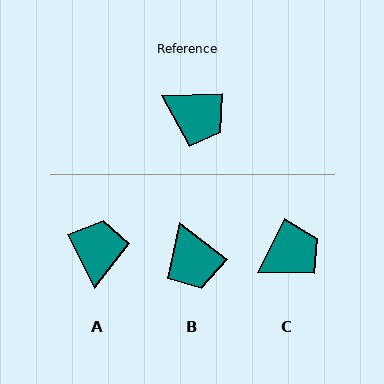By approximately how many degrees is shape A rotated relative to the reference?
Approximately 115 degrees counter-clockwise.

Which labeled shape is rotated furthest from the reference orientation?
A, about 115 degrees away.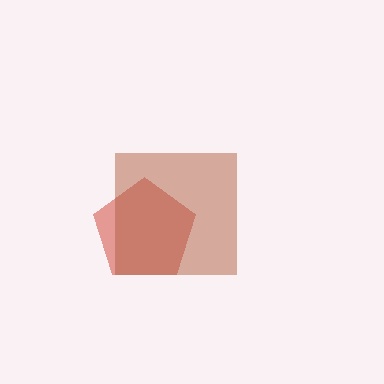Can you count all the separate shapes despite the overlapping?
Yes, there are 2 separate shapes.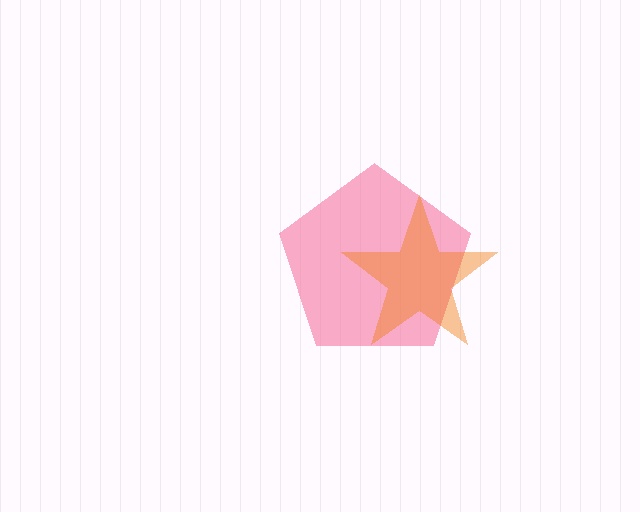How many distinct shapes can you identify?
There are 2 distinct shapes: a pink pentagon, an orange star.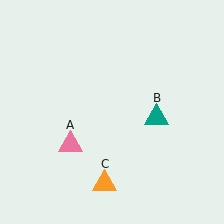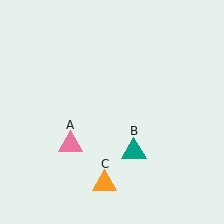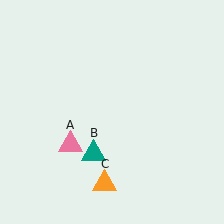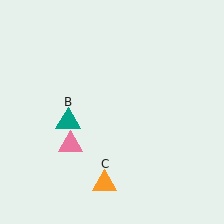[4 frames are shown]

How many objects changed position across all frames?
1 object changed position: teal triangle (object B).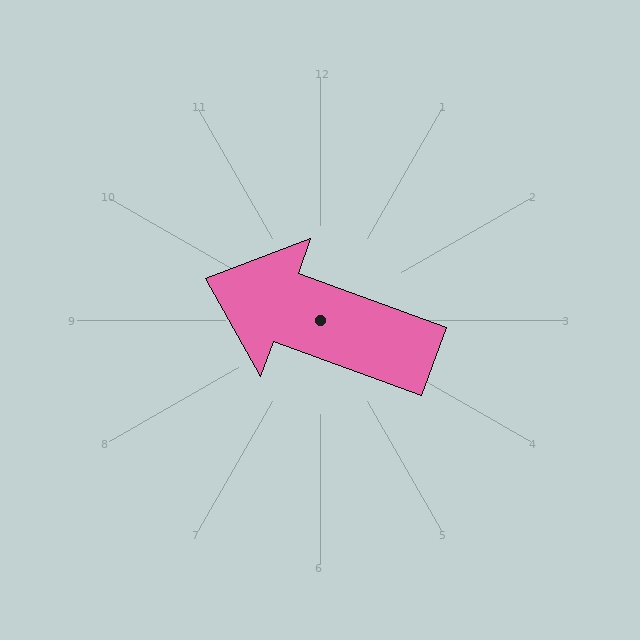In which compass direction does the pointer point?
West.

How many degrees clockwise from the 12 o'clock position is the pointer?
Approximately 290 degrees.